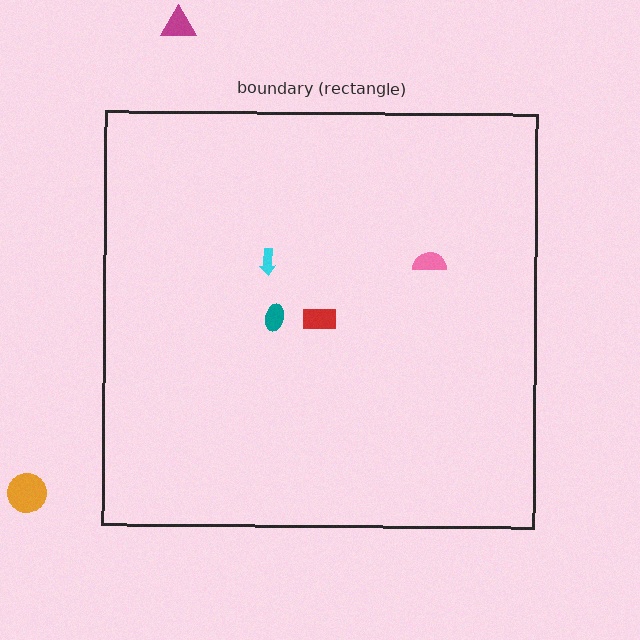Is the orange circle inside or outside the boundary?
Outside.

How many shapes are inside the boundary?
4 inside, 2 outside.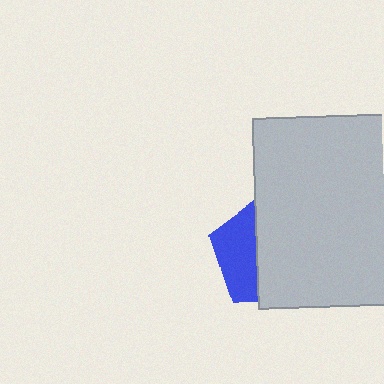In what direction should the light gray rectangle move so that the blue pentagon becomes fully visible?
The light gray rectangle should move right. That is the shortest direction to clear the overlap and leave the blue pentagon fully visible.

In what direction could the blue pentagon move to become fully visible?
The blue pentagon could move left. That would shift it out from behind the light gray rectangle entirely.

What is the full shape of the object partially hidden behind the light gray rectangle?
The partially hidden object is a blue pentagon.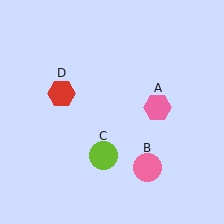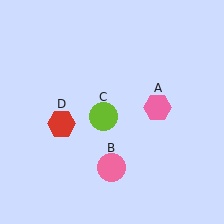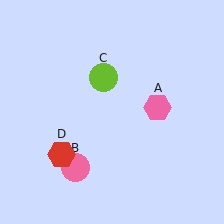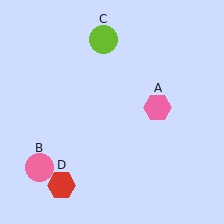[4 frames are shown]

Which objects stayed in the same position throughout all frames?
Pink hexagon (object A) remained stationary.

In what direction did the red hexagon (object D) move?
The red hexagon (object D) moved down.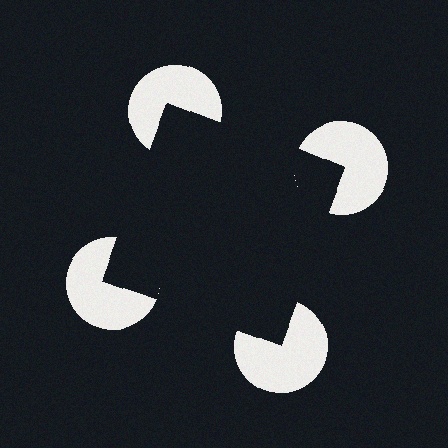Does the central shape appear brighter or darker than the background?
It typically appears slightly darker than the background, even though no actual brightness change is drawn.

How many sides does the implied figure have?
4 sides.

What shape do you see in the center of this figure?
An illusory square — its edges are inferred from the aligned wedge cuts in the pac-man discs, not physically drawn.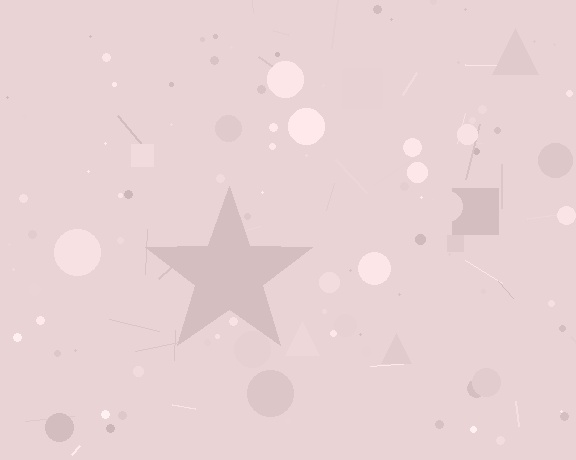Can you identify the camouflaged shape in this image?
The camouflaged shape is a star.